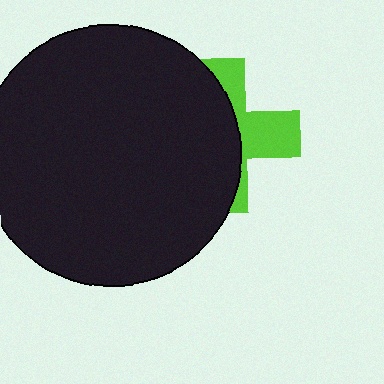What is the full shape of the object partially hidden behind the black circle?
The partially hidden object is a lime cross.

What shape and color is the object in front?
The object in front is a black circle.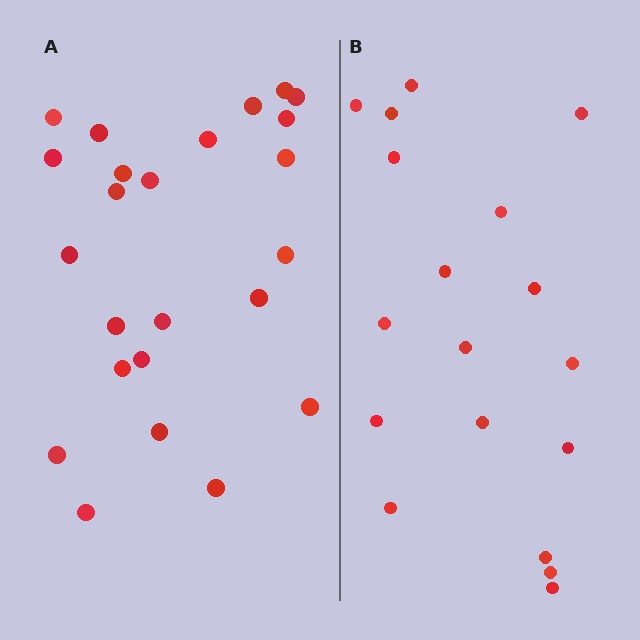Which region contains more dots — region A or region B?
Region A (the left region) has more dots.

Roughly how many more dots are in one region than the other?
Region A has about 6 more dots than region B.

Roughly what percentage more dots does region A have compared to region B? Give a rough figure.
About 35% more.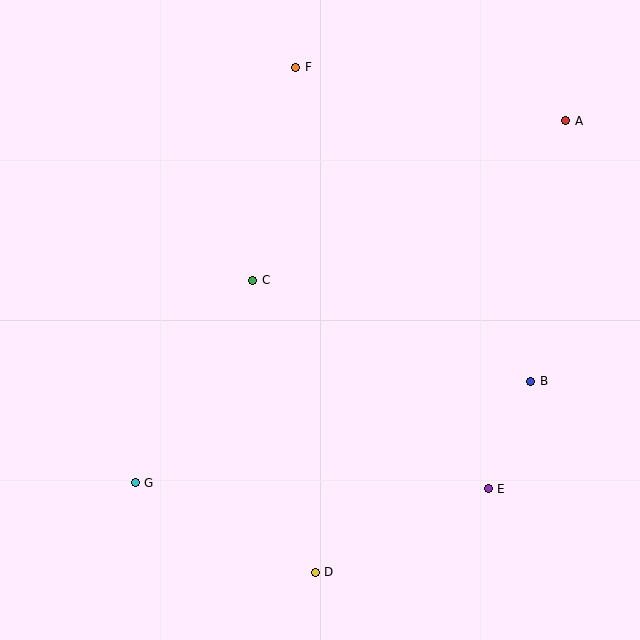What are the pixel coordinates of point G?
Point G is at (135, 483).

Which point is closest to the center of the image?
Point C at (253, 280) is closest to the center.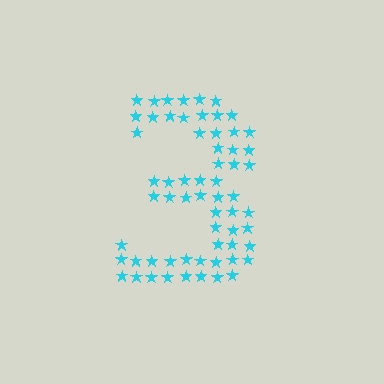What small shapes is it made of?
It is made of small stars.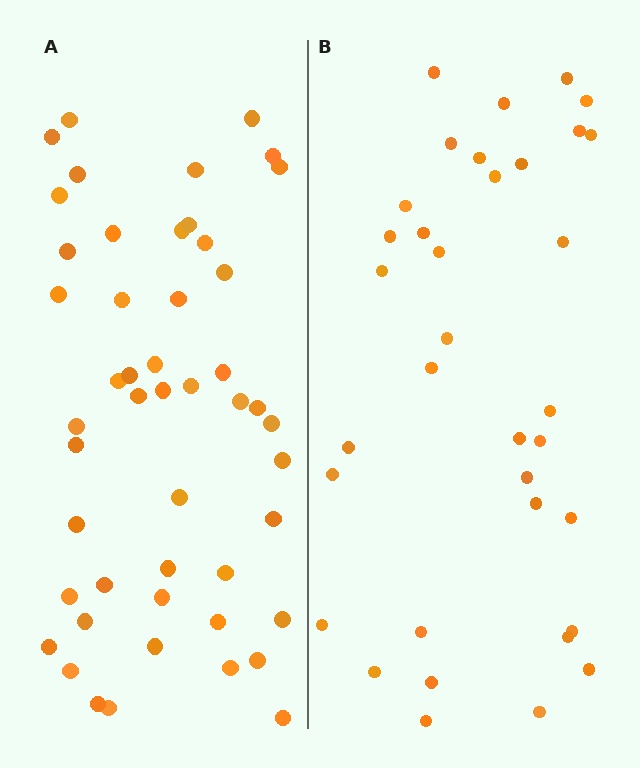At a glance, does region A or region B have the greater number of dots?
Region A (the left region) has more dots.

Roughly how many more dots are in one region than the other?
Region A has approximately 15 more dots than region B.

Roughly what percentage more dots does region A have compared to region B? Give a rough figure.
About 40% more.